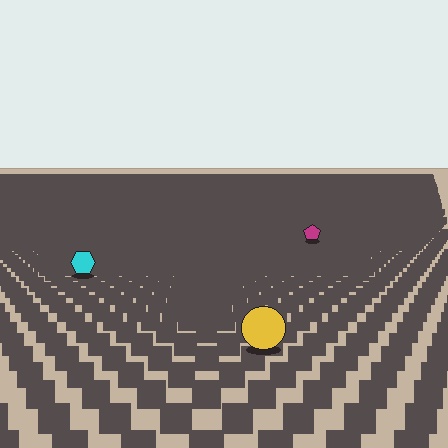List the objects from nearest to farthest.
From nearest to farthest: the yellow circle, the cyan hexagon, the magenta pentagon.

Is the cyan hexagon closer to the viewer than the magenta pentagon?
Yes. The cyan hexagon is closer — you can tell from the texture gradient: the ground texture is coarser near it.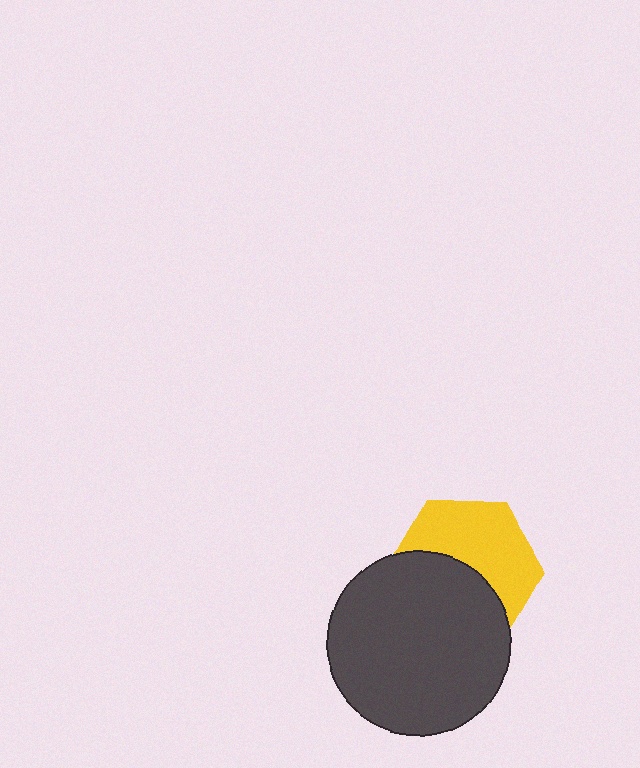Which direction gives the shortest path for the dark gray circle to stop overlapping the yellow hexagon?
Moving down gives the shortest separation.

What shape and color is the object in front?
The object in front is a dark gray circle.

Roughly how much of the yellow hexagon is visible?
About half of it is visible (roughly 53%).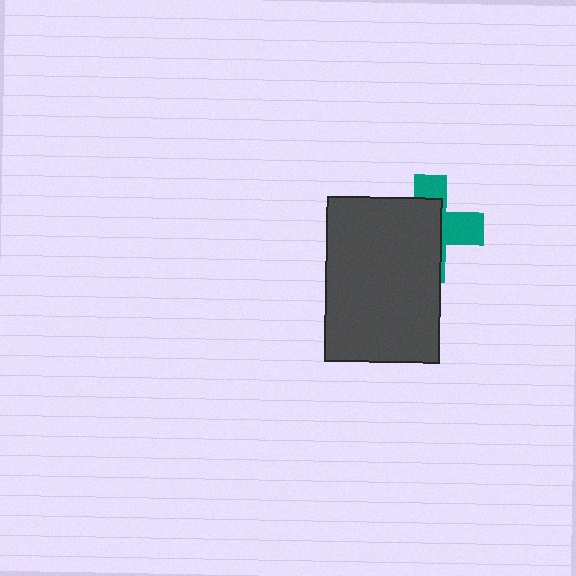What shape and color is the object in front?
The object in front is a dark gray rectangle.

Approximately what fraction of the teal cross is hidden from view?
Roughly 61% of the teal cross is hidden behind the dark gray rectangle.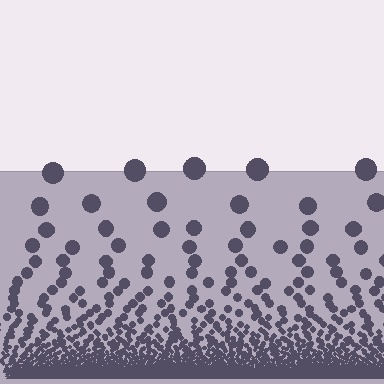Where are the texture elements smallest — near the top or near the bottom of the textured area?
Near the bottom.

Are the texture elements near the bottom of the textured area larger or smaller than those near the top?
Smaller. The gradient is inverted — elements near the bottom are smaller and denser.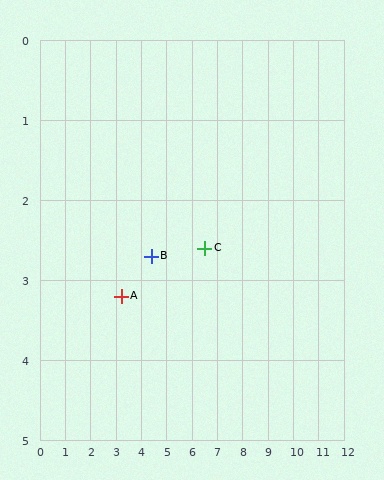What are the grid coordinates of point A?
Point A is at approximately (3.2, 3.2).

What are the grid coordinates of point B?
Point B is at approximately (4.4, 2.7).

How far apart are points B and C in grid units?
Points B and C are about 2.1 grid units apart.